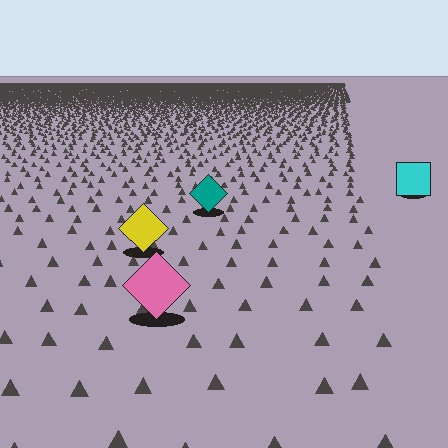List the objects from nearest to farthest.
From nearest to farthest: the pink diamond, the yellow diamond, the teal diamond, the cyan square.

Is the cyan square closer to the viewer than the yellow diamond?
No. The yellow diamond is closer — you can tell from the texture gradient: the ground texture is coarser near it.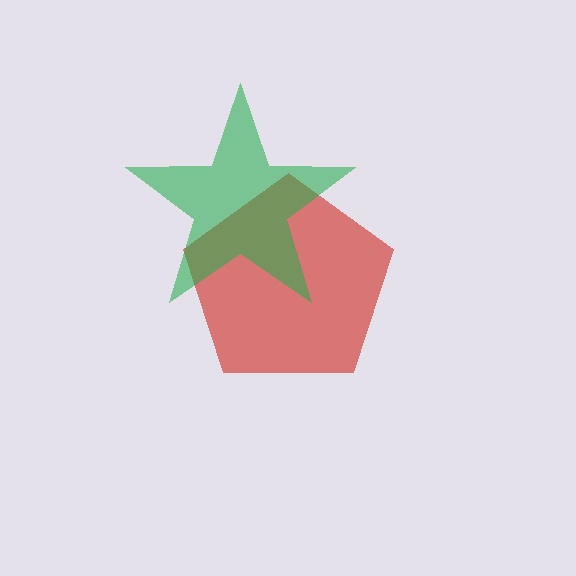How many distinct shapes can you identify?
There are 2 distinct shapes: a red pentagon, a green star.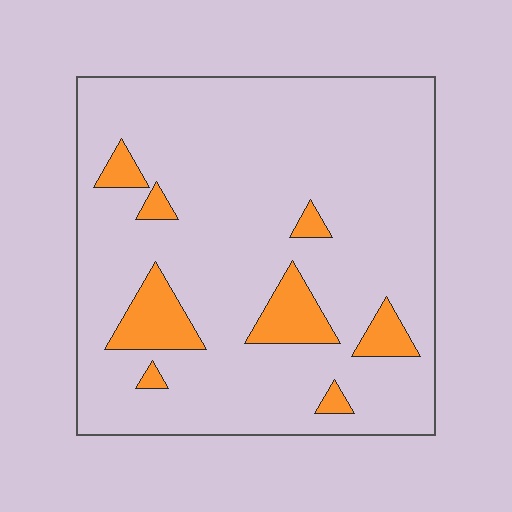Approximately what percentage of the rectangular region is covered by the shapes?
Approximately 10%.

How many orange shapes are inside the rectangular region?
8.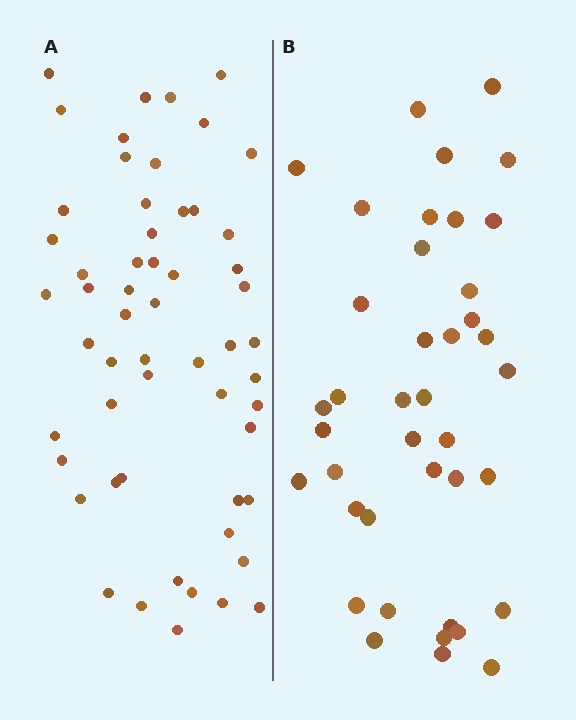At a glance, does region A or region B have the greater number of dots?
Region A (the left region) has more dots.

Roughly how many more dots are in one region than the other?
Region A has approximately 15 more dots than region B.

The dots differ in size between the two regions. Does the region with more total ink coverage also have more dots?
No. Region B has more total ink coverage because its dots are larger, but region A actually contains more individual dots. Total area can be misleading — the number of items is what matters here.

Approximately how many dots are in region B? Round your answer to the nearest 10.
About 40 dots.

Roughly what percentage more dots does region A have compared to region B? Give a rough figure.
About 40% more.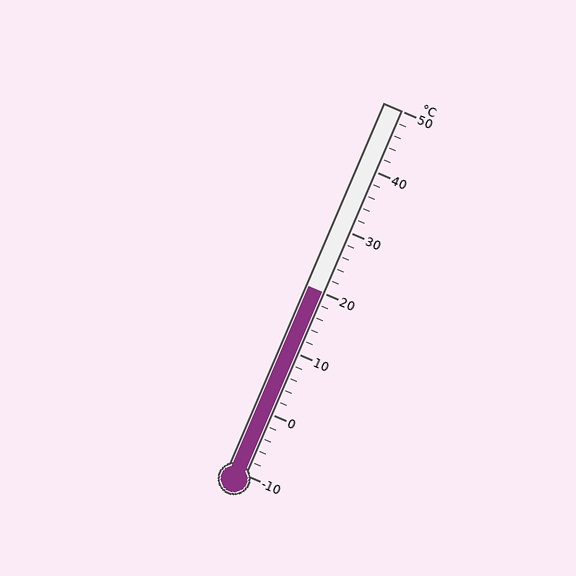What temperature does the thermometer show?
The thermometer shows approximately 20°C.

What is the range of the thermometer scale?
The thermometer scale ranges from -10°C to 50°C.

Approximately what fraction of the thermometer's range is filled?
The thermometer is filled to approximately 50% of its range.